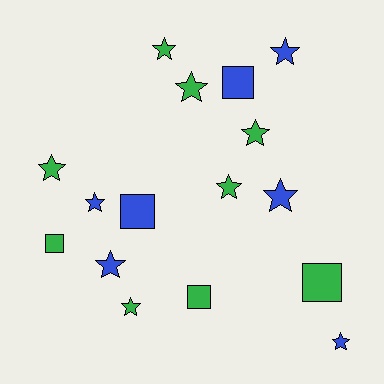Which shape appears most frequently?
Star, with 11 objects.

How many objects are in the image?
There are 16 objects.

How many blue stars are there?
There are 5 blue stars.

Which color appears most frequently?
Green, with 9 objects.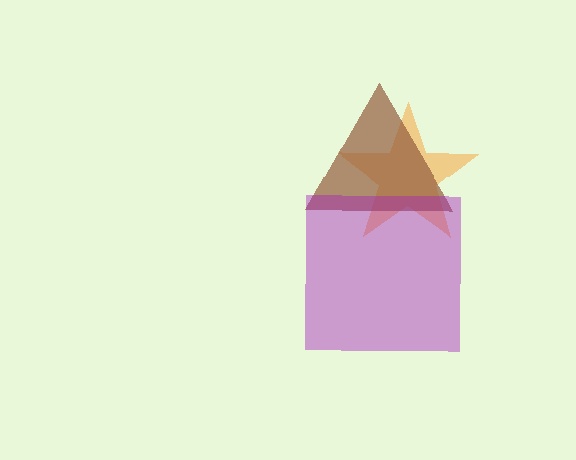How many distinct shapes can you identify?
There are 3 distinct shapes: an orange star, a brown triangle, a purple square.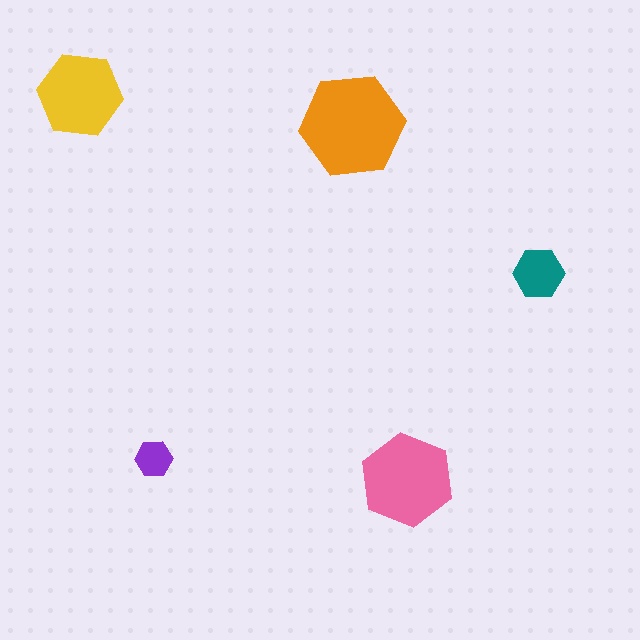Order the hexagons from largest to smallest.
the orange one, the pink one, the yellow one, the teal one, the purple one.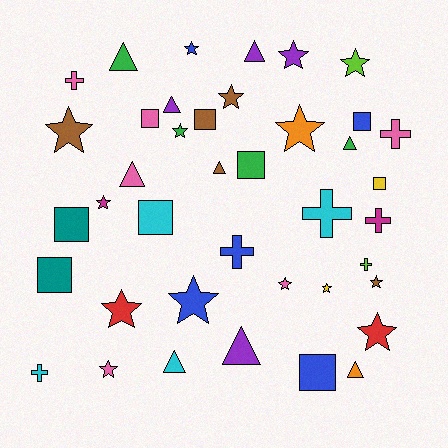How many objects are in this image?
There are 40 objects.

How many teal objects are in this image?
There are 2 teal objects.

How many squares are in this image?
There are 9 squares.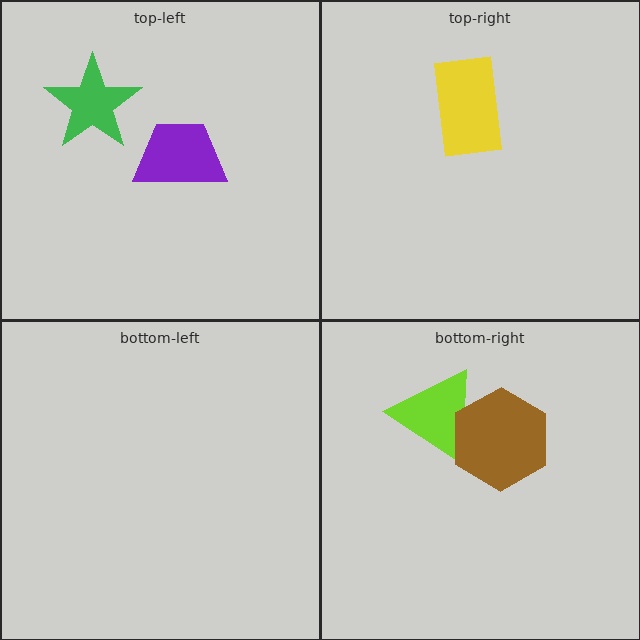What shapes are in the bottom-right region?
The lime triangle, the brown hexagon.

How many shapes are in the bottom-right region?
2.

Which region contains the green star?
The top-left region.